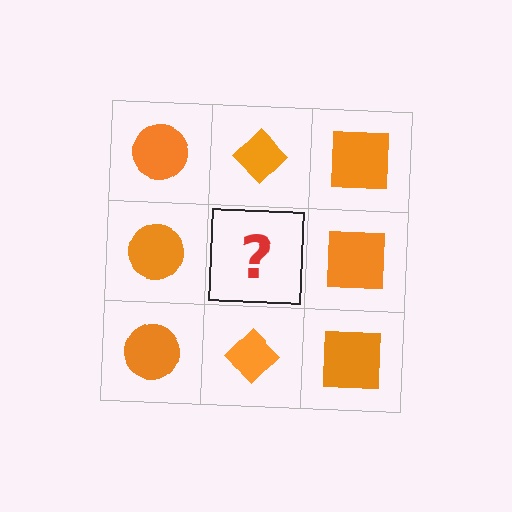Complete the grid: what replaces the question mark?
The question mark should be replaced with an orange diamond.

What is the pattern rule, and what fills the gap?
The rule is that each column has a consistent shape. The gap should be filled with an orange diamond.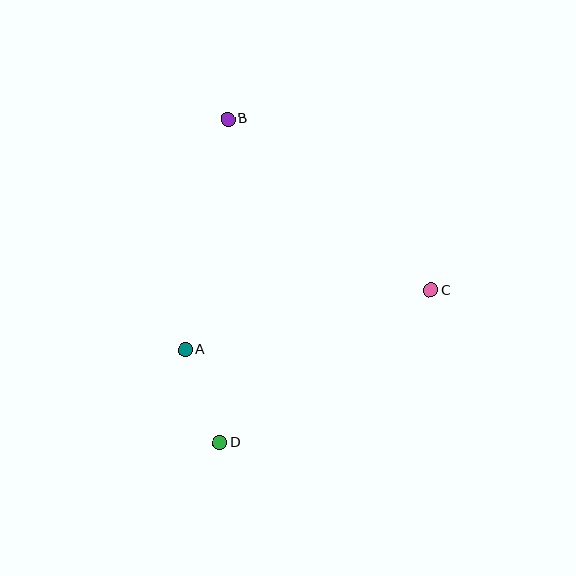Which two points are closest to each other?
Points A and D are closest to each other.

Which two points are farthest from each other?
Points B and D are farthest from each other.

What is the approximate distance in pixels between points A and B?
The distance between A and B is approximately 234 pixels.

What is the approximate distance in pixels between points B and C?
The distance between B and C is approximately 266 pixels.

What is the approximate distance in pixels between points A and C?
The distance between A and C is approximately 253 pixels.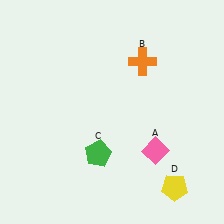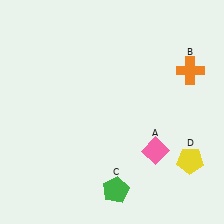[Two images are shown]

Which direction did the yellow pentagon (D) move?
The yellow pentagon (D) moved up.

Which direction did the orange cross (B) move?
The orange cross (B) moved right.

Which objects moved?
The objects that moved are: the orange cross (B), the green pentagon (C), the yellow pentagon (D).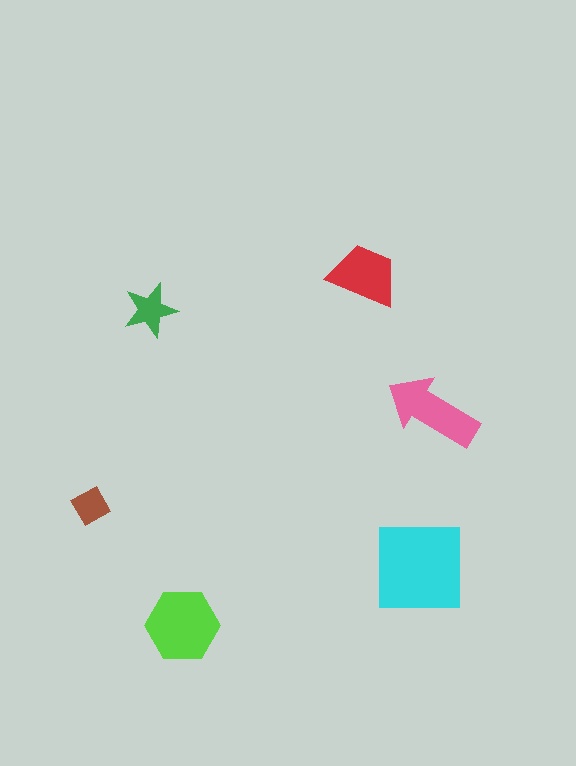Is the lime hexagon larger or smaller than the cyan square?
Smaller.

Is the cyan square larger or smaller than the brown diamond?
Larger.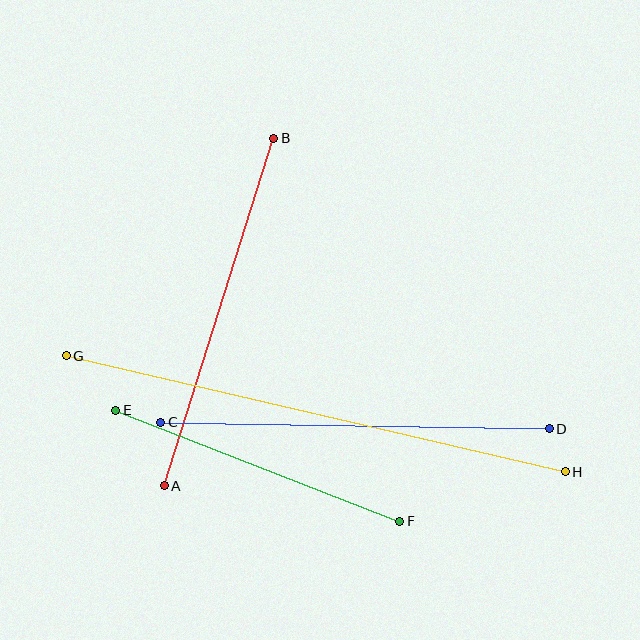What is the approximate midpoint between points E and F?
The midpoint is at approximately (258, 466) pixels.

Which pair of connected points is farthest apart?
Points G and H are farthest apart.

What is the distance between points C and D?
The distance is approximately 389 pixels.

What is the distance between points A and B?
The distance is approximately 365 pixels.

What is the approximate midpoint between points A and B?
The midpoint is at approximately (219, 312) pixels.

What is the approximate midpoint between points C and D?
The midpoint is at approximately (355, 425) pixels.